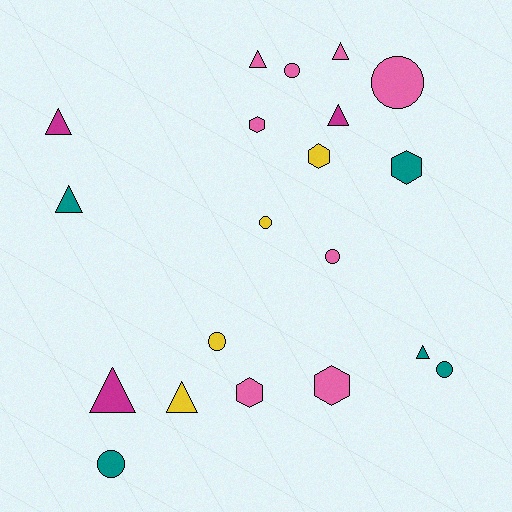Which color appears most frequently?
Pink, with 8 objects.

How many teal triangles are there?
There are 2 teal triangles.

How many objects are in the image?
There are 20 objects.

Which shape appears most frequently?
Triangle, with 8 objects.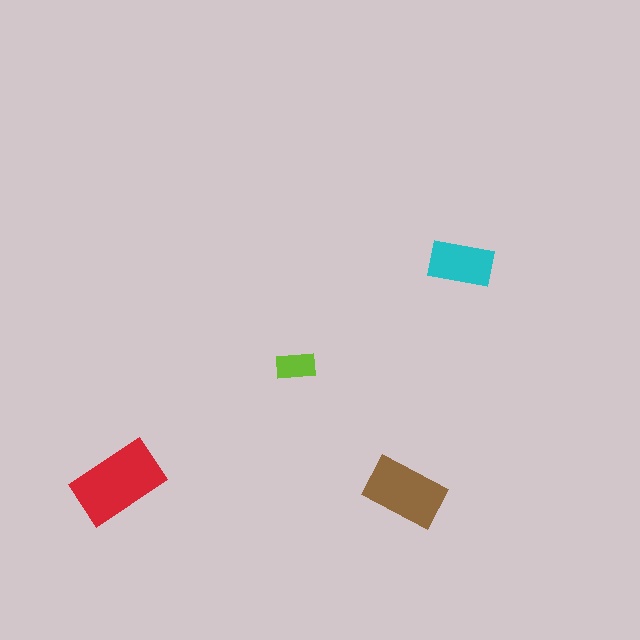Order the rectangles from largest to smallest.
the red one, the brown one, the cyan one, the lime one.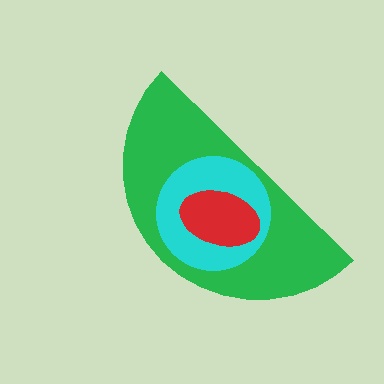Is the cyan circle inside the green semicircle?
Yes.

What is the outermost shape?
The green semicircle.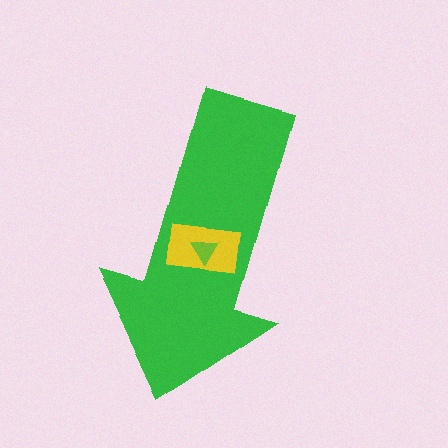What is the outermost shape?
The green arrow.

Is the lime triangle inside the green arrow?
Yes.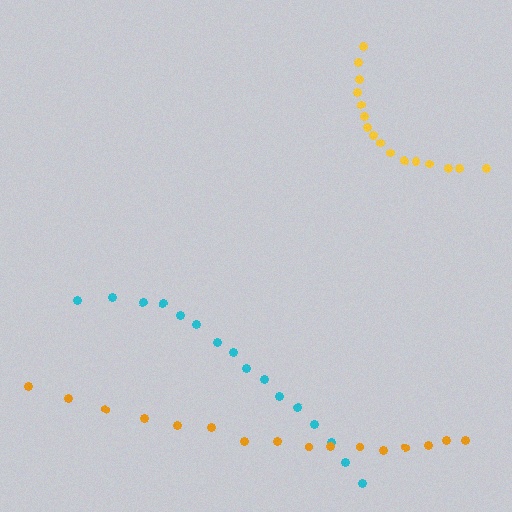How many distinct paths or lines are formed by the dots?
There are 3 distinct paths.